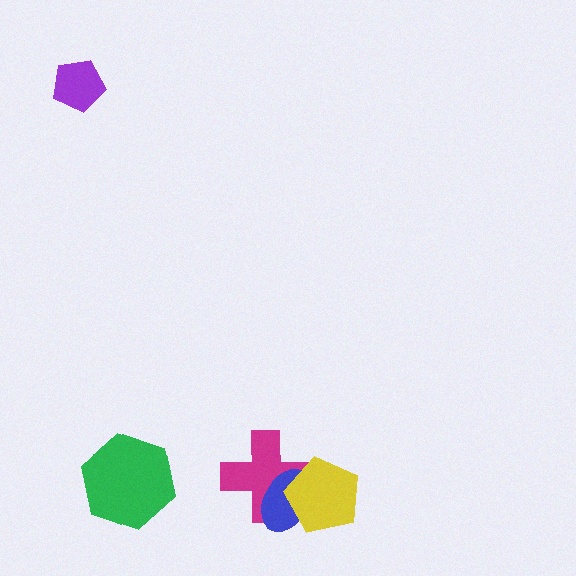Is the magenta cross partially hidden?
Yes, it is partially covered by another shape.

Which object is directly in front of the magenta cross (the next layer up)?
The blue ellipse is directly in front of the magenta cross.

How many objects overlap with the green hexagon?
0 objects overlap with the green hexagon.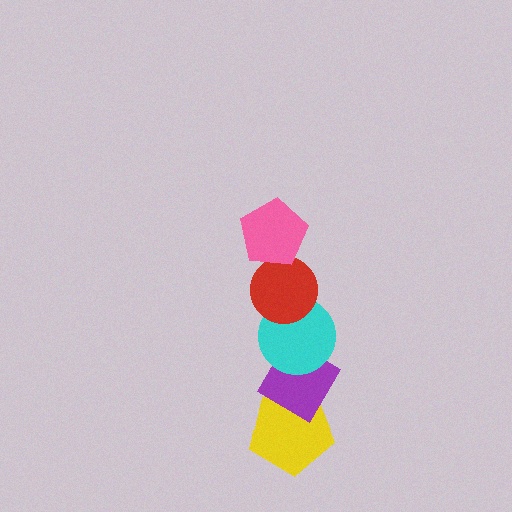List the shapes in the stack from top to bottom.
From top to bottom: the pink pentagon, the red circle, the cyan circle, the purple diamond, the yellow pentagon.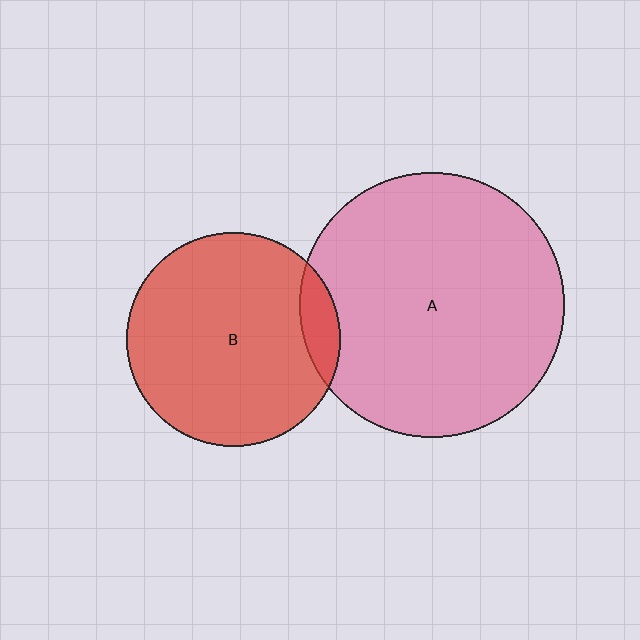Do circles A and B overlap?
Yes.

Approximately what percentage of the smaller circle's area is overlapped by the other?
Approximately 10%.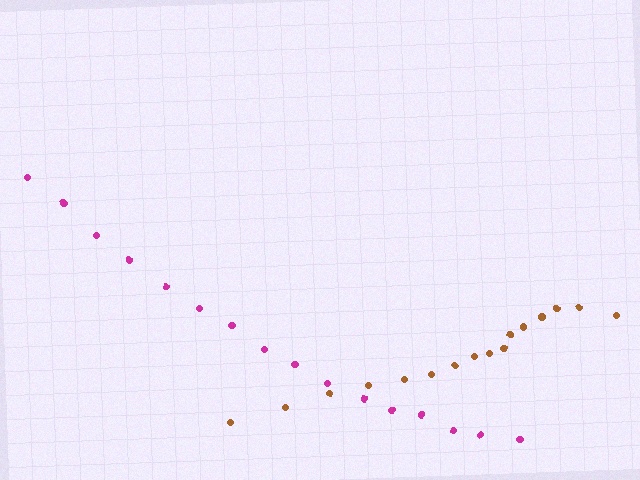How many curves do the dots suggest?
There are 2 distinct paths.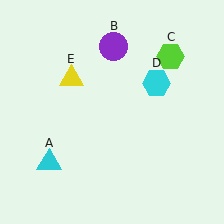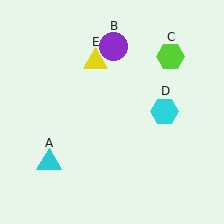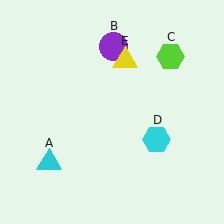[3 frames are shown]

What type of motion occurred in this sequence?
The cyan hexagon (object D), yellow triangle (object E) rotated clockwise around the center of the scene.